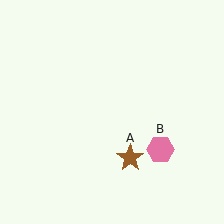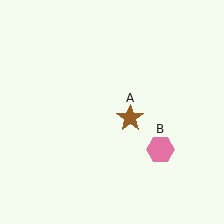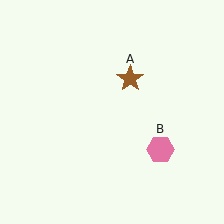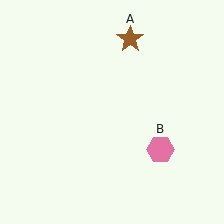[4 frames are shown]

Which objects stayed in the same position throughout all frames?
Pink hexagon (object B) remained stationary.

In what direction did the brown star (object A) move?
The brown star (object A) moved up.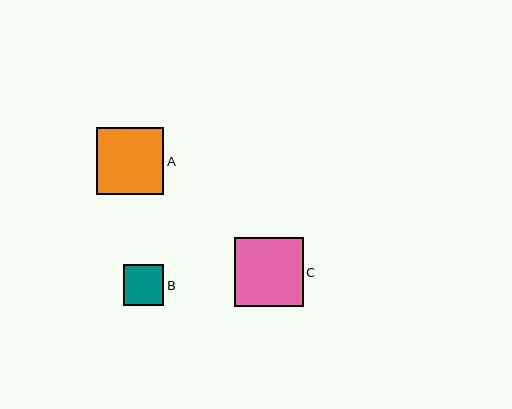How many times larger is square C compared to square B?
Square C is approximately 1.7 times the size of square B.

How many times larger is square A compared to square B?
Square A is approximately 1.7 times the size of square B.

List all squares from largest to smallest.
From largest to smallest: C, A, B.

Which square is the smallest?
Square B is the smallest with a size of approximately 40 pixels.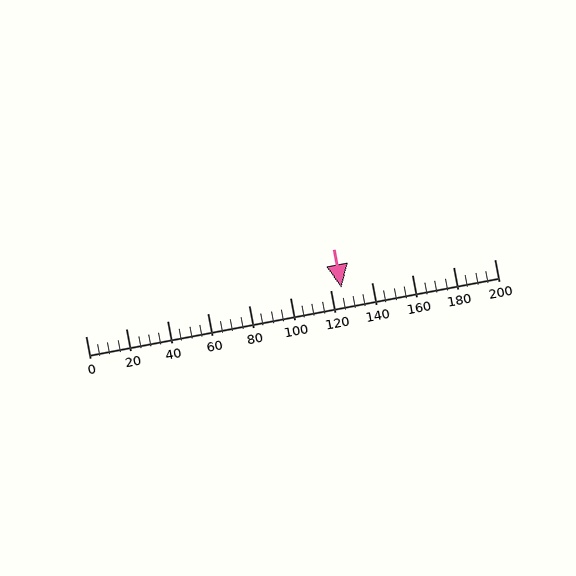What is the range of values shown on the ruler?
The ruler shows values from 0 to 200.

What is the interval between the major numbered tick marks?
The major tick marks are spaced 20 units apart.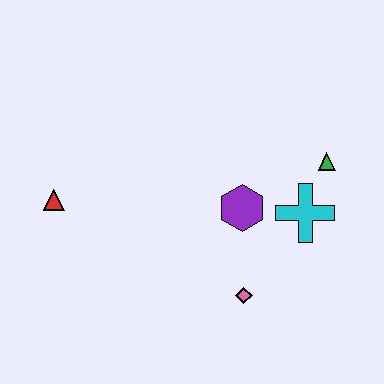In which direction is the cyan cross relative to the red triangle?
The cyan cross is to the right of the red triangle.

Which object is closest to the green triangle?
The cyan cross is closest to the green triangle.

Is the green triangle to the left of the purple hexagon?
No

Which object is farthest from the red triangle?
The green triangle is farthest from the red triangle.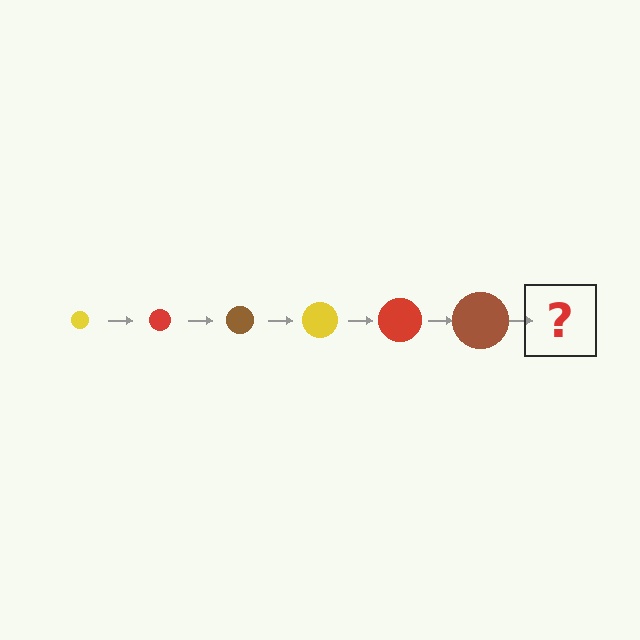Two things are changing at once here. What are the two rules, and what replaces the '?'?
The two rules are that the circle grows larger each step and the color cycles through yellow, red, and brown. The '?' should be a yellow circle, larger than the previous one.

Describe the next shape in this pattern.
It should be a yellow circle, larger than the previous one.